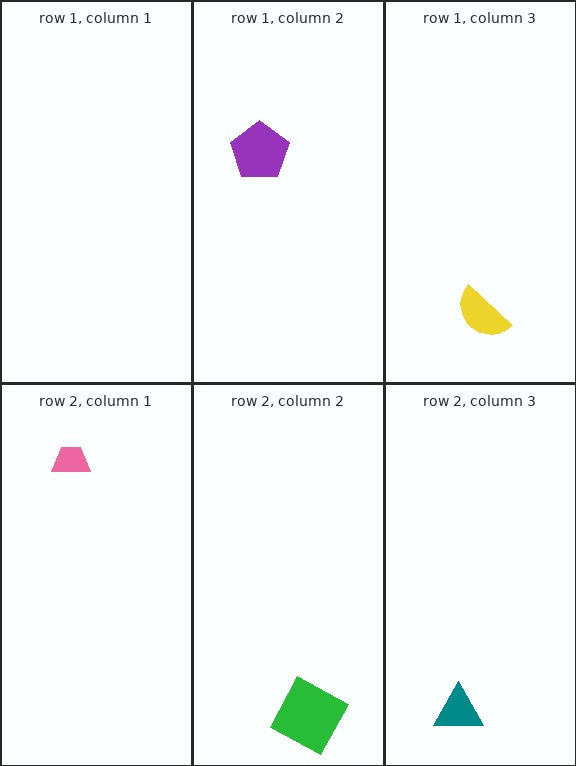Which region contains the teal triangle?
The row 2, column 3 region.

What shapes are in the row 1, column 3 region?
The yellow semicircle.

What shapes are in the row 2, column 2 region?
The green square.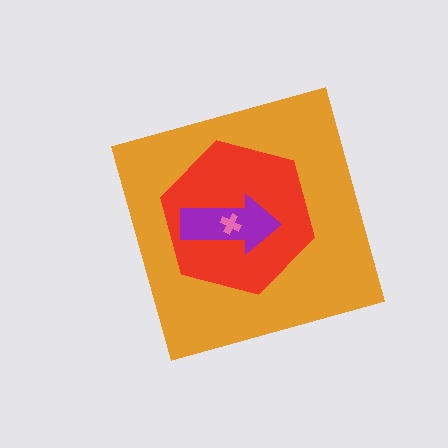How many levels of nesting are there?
4.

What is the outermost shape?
The orange diamond.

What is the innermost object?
The pink cross.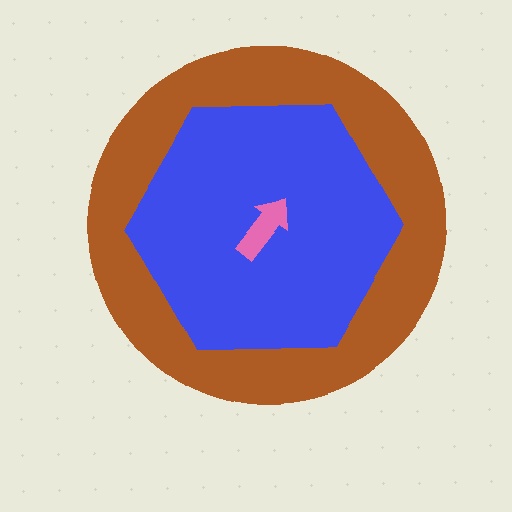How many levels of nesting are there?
3.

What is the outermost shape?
The brown circle.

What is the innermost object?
The pink arrow.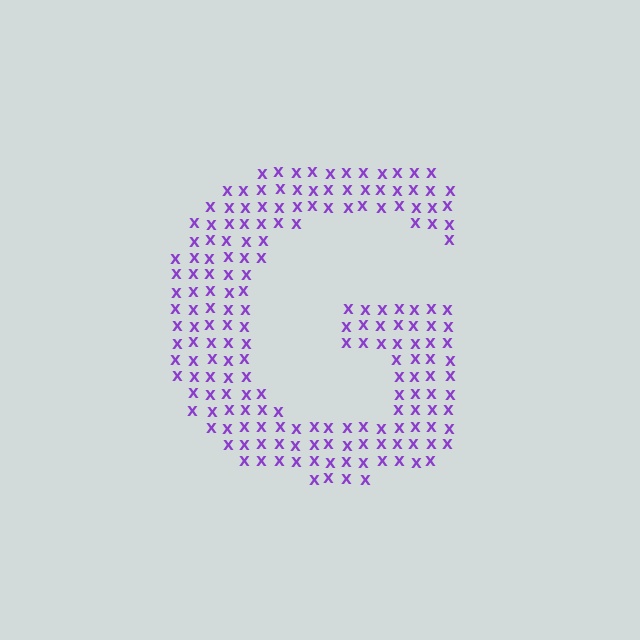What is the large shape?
The large shape is the letter G.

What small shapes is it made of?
It is made of small letter X's.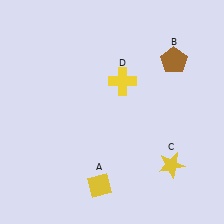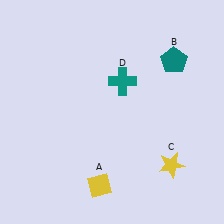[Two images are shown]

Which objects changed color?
B changed from brown to teal. D changed from yellow to teal.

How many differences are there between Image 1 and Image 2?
There are 2 differences between the two images.